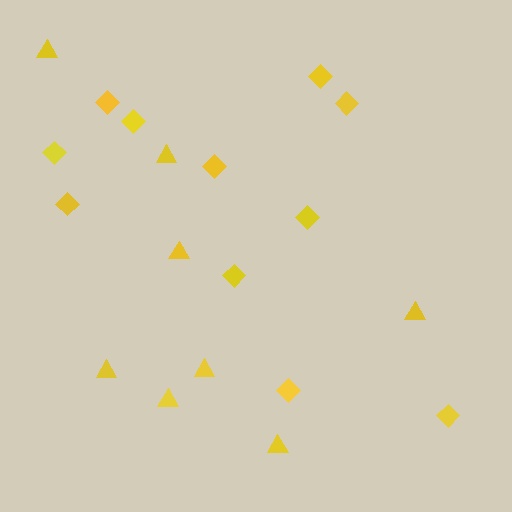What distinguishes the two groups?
There are 2 groups: one group of triangles (8) and one group of diamonds (11).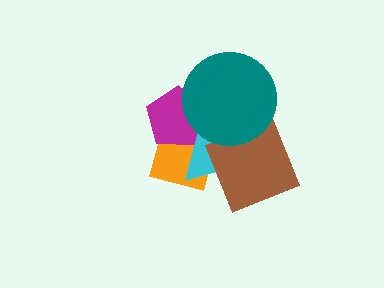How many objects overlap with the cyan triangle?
4 objects overlap with the cyan triangle.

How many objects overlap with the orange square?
2 objects overlap with the orange square.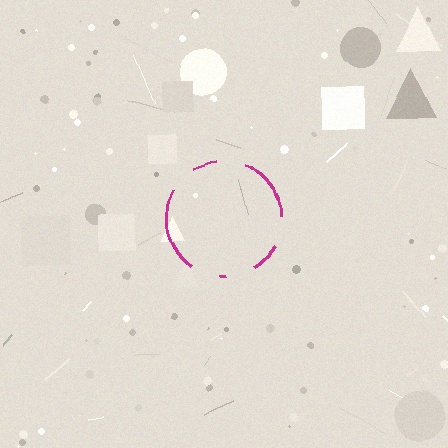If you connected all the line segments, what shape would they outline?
They would outline a circle.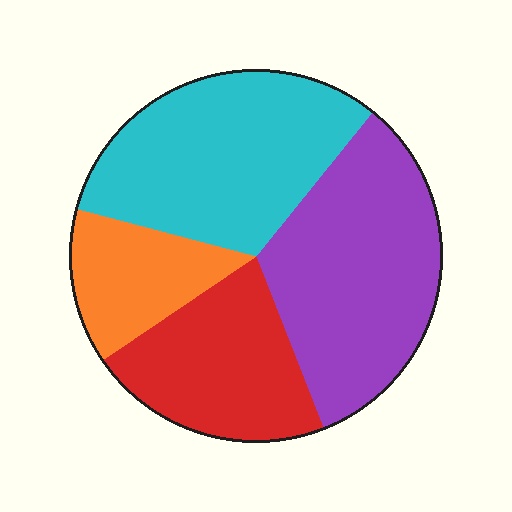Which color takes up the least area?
Orange, at roughly 15%.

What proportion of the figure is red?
Red covers roughly 20% of the figure.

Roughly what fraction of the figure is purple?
Purple covers 33% of the figure.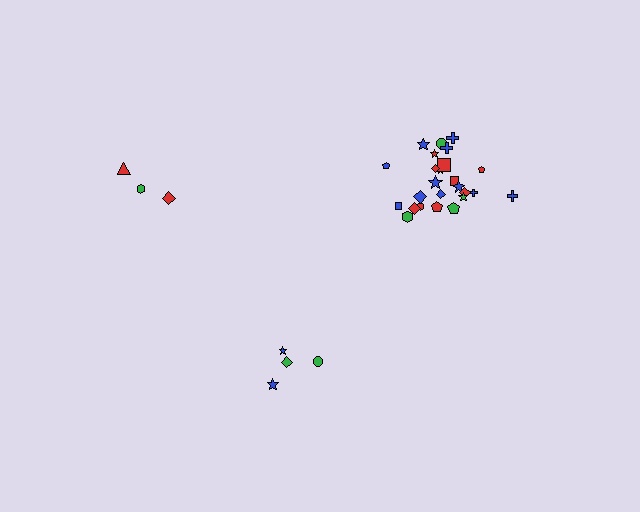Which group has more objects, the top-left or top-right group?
The top-right group.